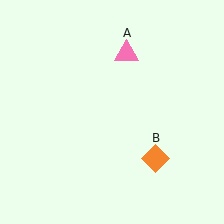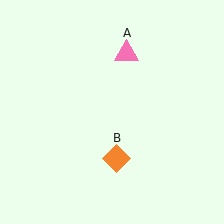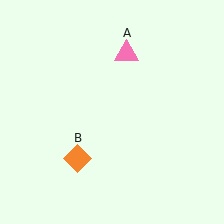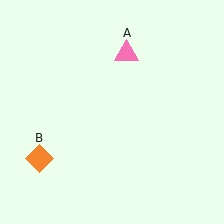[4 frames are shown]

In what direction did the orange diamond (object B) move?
The orange diamond (object B) moved left.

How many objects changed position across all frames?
1 object changed position: orange diamond (object B).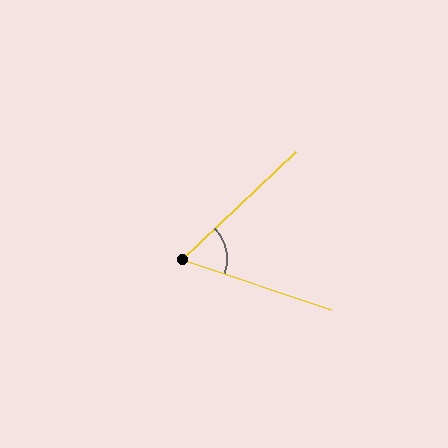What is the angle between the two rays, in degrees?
Approximately 62 degrees.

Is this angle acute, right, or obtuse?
It is acute.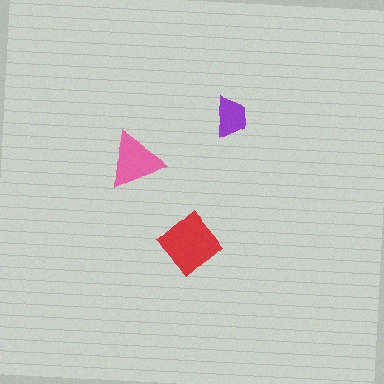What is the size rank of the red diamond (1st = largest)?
1st.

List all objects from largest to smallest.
The red diamond, the pink triangle, the purple trapezoid.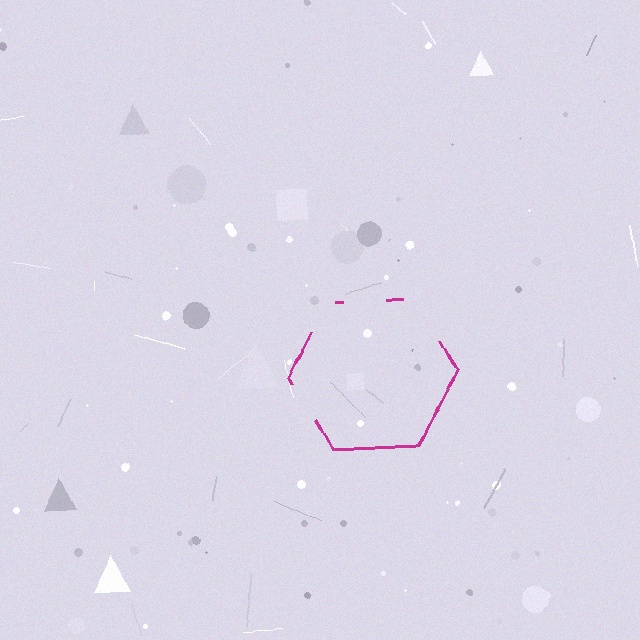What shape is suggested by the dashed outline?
The dashed outline suggests a hexagon.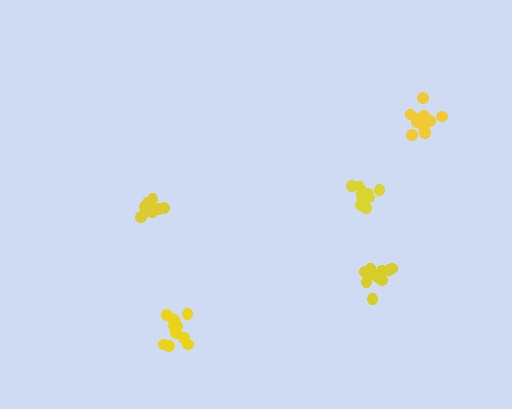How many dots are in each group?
Group 1: 10 dots, Group 2: 12 dots, Group 3: 10 dots, Group 4: 10 dots, Group 5: 11 dots (53 total).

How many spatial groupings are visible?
There are 5 spatial groupings.